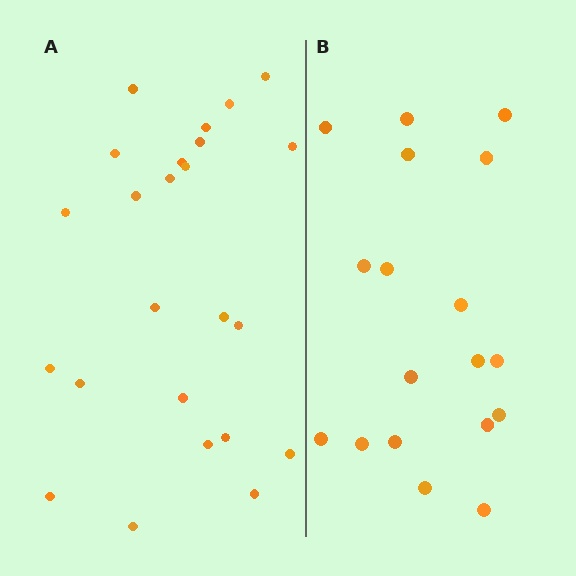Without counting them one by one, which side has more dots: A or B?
Region A (the left region) has more dots.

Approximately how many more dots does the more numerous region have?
Region A has about 6 more dots than region B.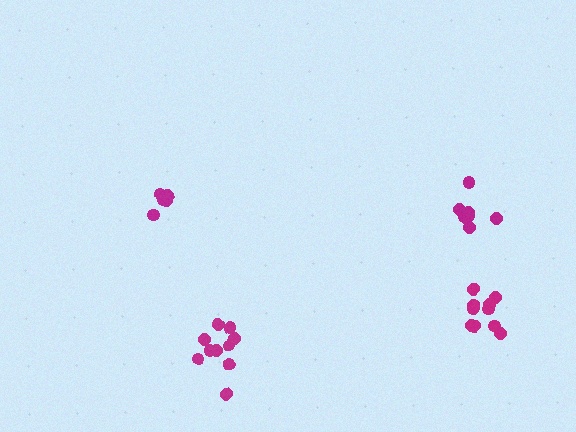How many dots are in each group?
Group 1: 5 dots, Group 2: 10 dots, Group 3: 10 dots, Group 4: 8 dots (33 total).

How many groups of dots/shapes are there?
There are 4 groups.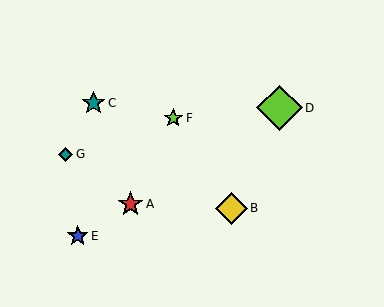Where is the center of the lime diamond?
The center of the lime diamond is at (279, 108).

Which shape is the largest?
The lime diamond (labeled D) is the largest.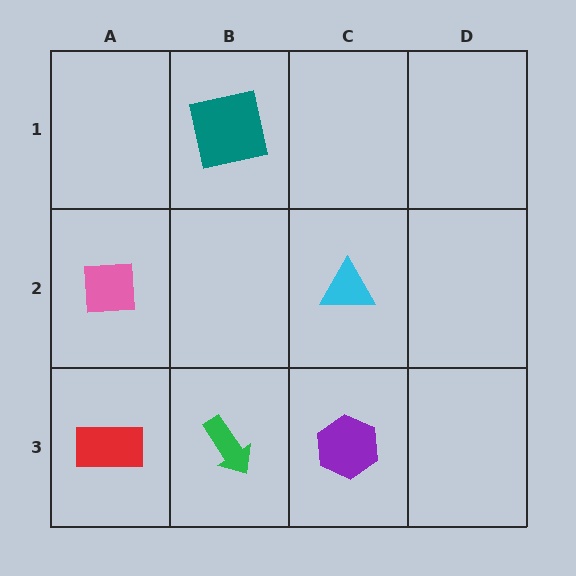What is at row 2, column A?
A pink square.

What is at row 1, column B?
A teal square.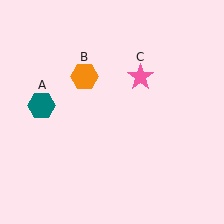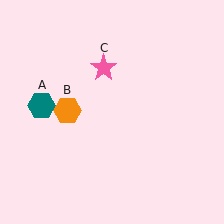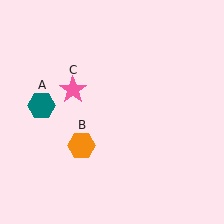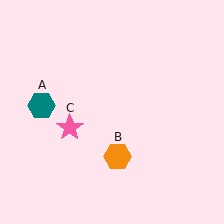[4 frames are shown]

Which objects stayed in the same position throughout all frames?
Teal hexagon (object A) remained stationary.